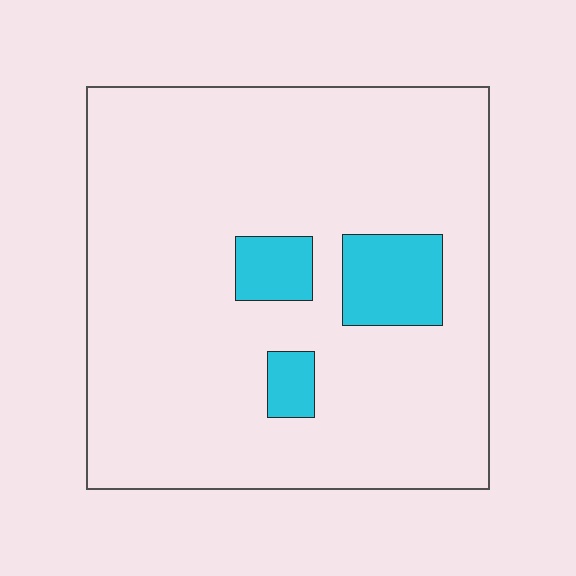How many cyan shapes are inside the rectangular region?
3.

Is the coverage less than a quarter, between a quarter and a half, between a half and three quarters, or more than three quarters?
Less than a quarter.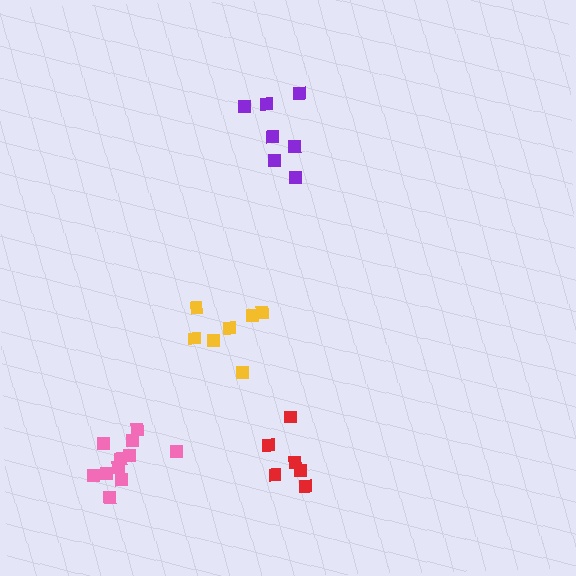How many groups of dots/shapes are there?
There are 4 groups.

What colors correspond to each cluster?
The clusters are colored: pink, yellow, purple, red.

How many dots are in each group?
Group 1: 11 dots, Group 2: 7 dots, Group 3: 7 dots, Group 4: 6 dots (31 total).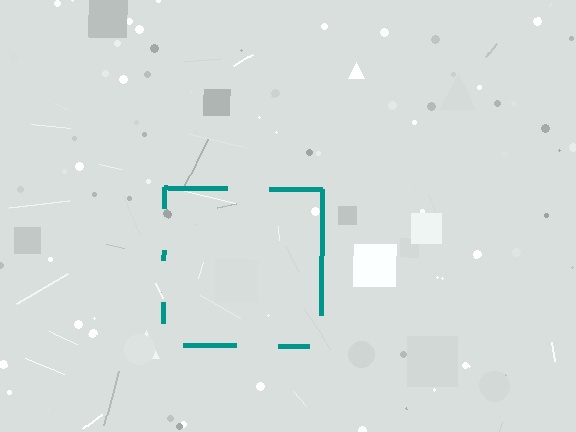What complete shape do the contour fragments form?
The contour fragments form a square.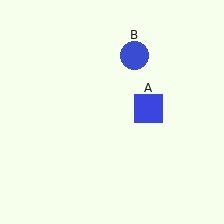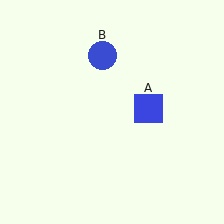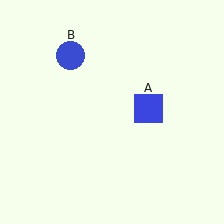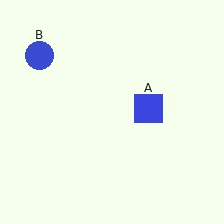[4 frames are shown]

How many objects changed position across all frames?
1 object changed position: blue circle (object B).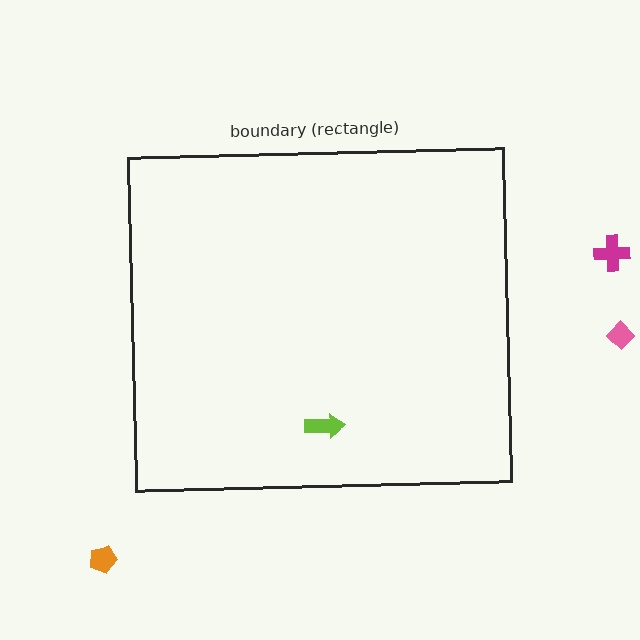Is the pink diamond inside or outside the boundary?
Outside.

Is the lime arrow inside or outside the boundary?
Inside.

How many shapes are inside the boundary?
1 inside, 3 outside.